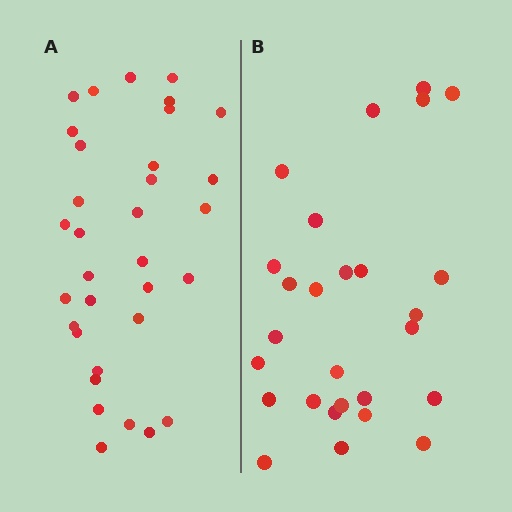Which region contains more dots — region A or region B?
Region A (the left region) has more dots.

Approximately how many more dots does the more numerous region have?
Region A has about 6 more dots than region B.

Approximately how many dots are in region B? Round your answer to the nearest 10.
About 30 dots. (The exact count is 27, which rounds to 30.)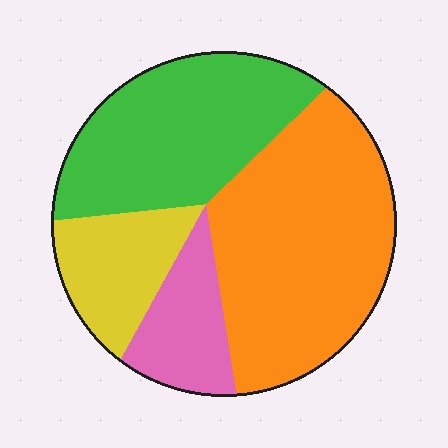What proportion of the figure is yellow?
Yellow takes up less than a quarter of the figure.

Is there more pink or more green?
Green.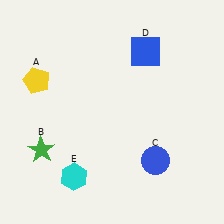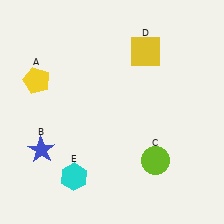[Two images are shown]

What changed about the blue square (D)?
In Image 1, D is blue. In Image 2, it changed to yellow.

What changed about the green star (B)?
In Image 1, B is green. In Image 2, it changed to blue.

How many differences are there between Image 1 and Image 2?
There are 3 differences between the two images.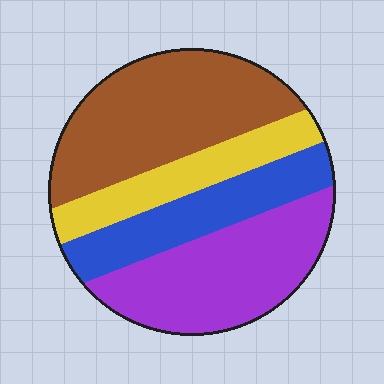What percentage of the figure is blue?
Blue takes up about one fifth (1/5) of the figure.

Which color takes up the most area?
Brown, at roughly 35%.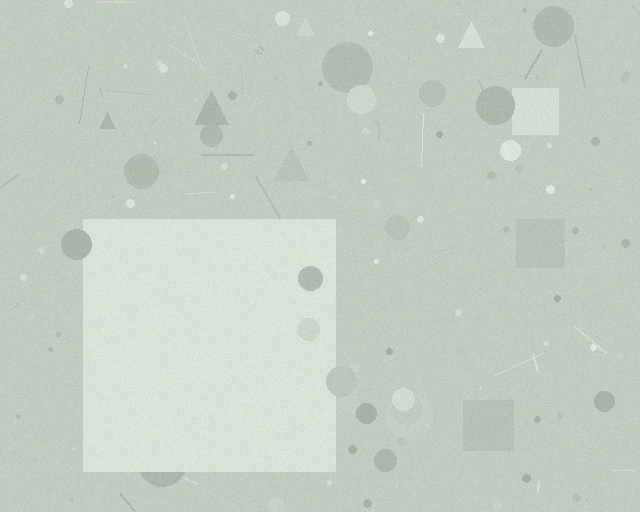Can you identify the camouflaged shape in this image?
The camouflaged shape is a square.